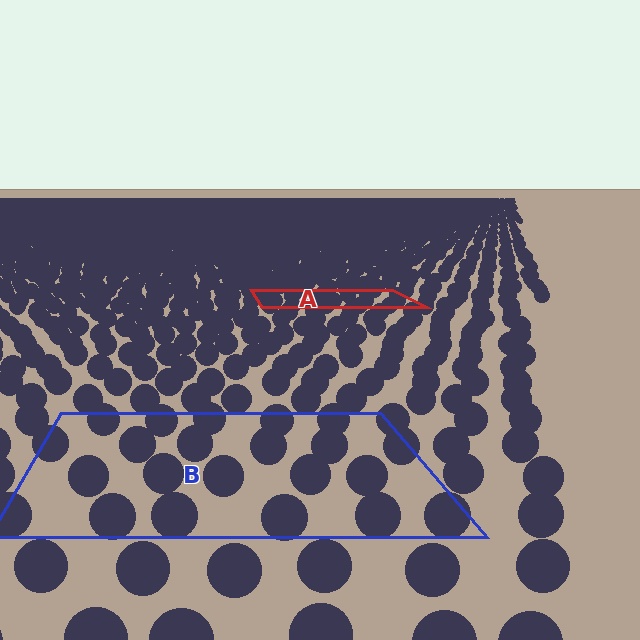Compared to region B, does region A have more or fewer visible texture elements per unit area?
Region A has more texture elements per unit area — they are packed more densely because it is farther away.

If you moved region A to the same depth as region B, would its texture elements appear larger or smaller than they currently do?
They would appear larger. At a closer depth, the same texture elements are projected at a bigger on-screen size.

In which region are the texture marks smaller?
The texture marks are smaller in region A, because it is farther away.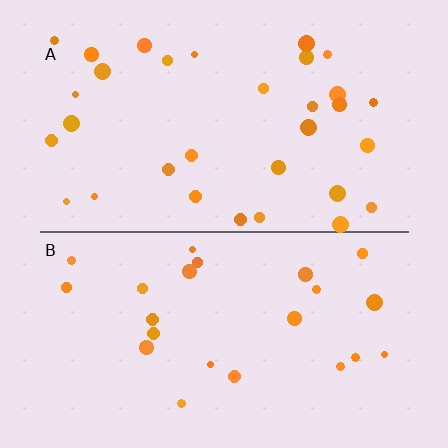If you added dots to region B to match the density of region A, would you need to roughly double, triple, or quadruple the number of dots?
Approximately double.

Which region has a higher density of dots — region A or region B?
A (the top).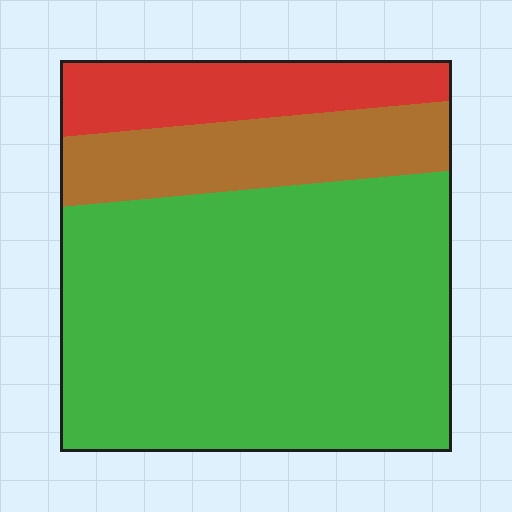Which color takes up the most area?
Green, at roughly 65%.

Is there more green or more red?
Green.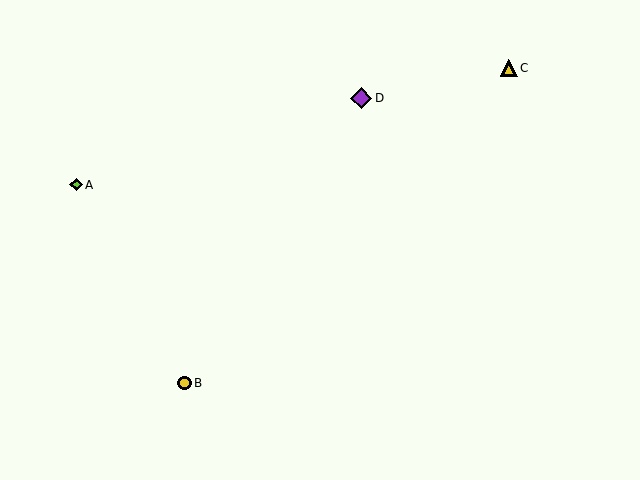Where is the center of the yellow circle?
The center of the yellow circle is at (184, 383).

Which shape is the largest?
The purple diamond (labeled D) is the largest.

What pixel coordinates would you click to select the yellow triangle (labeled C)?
Click at (509, 68) to select the yellow triangle C.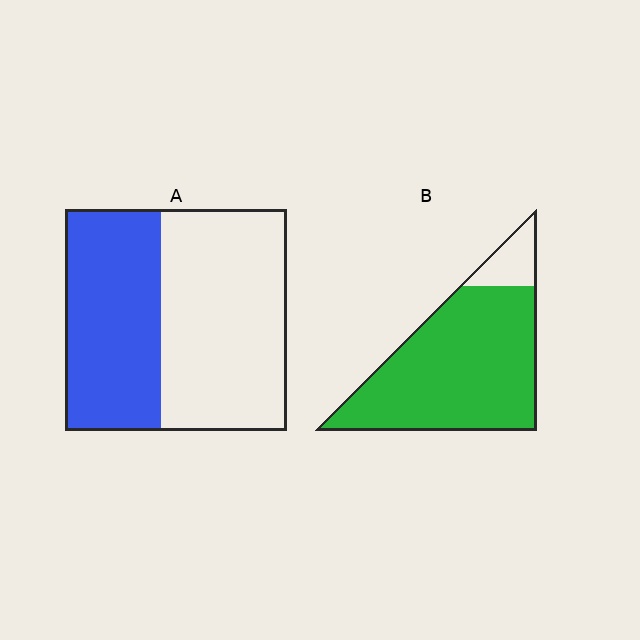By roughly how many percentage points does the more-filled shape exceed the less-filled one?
By roughly 45 percentage points (B over A).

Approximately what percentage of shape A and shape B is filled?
A is approximately 45% and B is approximately 90%.